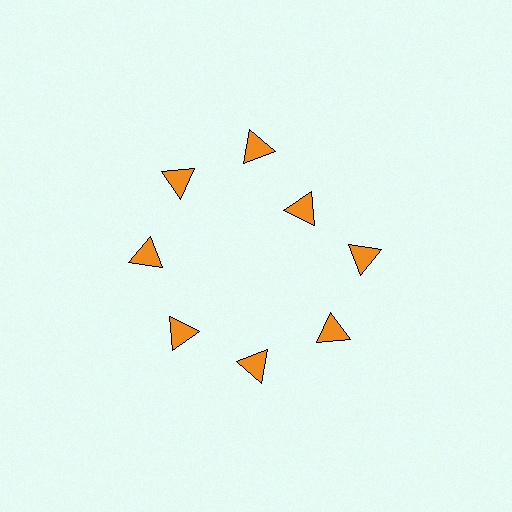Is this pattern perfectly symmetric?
No. The 8 orange triangles are arranged in a ring, but one element near the 2 o'clock position is pulled inward toward the center, breaking the 8-fold rotational symmetry.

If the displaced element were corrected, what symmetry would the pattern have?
It would have 8-fold rotational symmetry — the pattern would map onto itself every 45 degrees.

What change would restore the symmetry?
The symmetry would be restored by moving it outward, back onto the ring so that all 8 triangles sit at equal angles and equal distance from the center.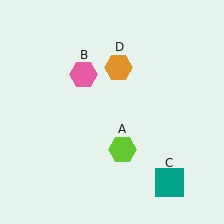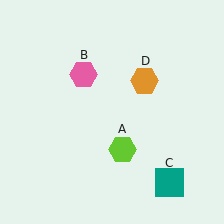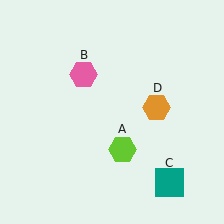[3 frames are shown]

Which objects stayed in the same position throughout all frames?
Lime hexagon (object A) and pink hexagon (object B) and teal square (object C) remained stationary.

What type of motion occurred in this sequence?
The orange hexagon (object D) rotated clockwise around the center of the scene.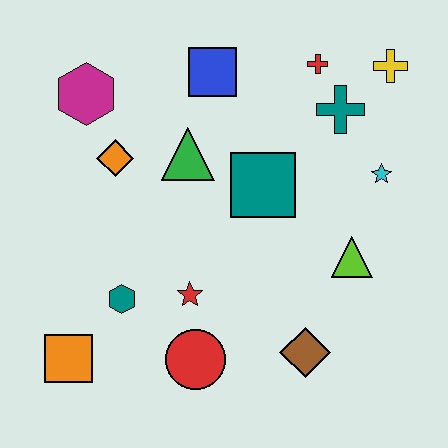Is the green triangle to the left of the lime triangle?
Yes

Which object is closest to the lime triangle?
The cyan star is closest to the lime triangle.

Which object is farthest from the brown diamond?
The magenta hexagon is farthest from the brown diamond.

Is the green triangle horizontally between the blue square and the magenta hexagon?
Yes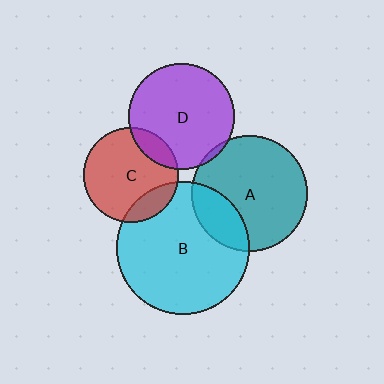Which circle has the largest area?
Circle B (cyan).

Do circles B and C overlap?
Yes.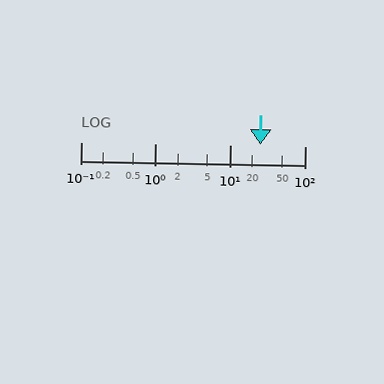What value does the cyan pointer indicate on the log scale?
The pointer indicates approximately 25.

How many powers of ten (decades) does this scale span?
The scale spans 3 decades, from 0.1 to 100.